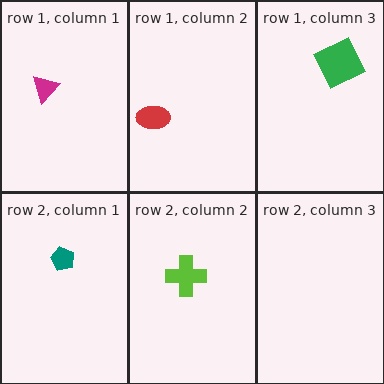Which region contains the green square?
The row 1, column 3 region.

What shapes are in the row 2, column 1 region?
The teal pentagon.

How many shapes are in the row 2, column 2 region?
1.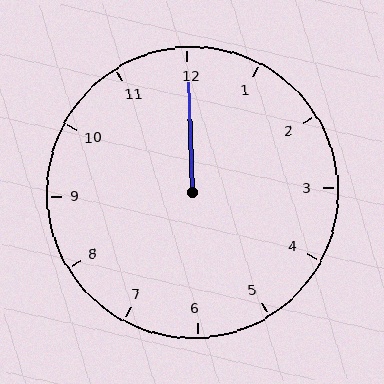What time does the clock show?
12:00.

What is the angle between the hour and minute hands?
Approximately 0 degrees.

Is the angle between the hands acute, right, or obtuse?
It is acute.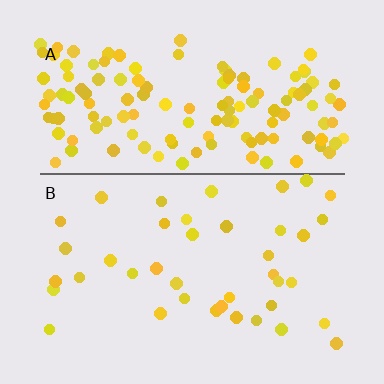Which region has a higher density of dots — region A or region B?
A (the top).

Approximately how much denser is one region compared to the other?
Approximately 3.5× — region A over region B.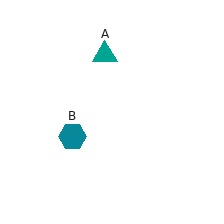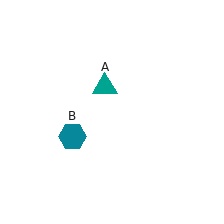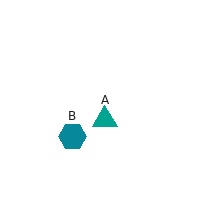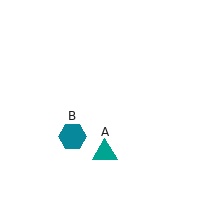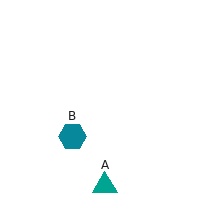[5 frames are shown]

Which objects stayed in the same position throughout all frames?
Teal hexagon (object B) remained stationary.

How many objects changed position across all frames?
1 object changed position: teal triangle (object A).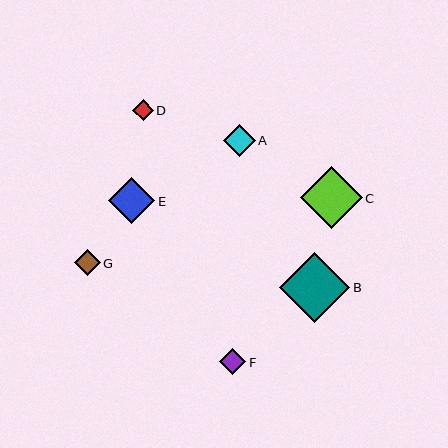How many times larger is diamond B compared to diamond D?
Diamond B is approximately 3.4 times the size of diamond D.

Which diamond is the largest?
Diamond B is the largest with a size of approximately 70 pixels.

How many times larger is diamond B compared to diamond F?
Diamond B is approximately 2.7 times the size of diamond F.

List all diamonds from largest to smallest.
From largest to smallest: B, C, E, A, F, G, D.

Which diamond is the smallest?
Diamond D is the smallest with a size of approximately 20 pixels.